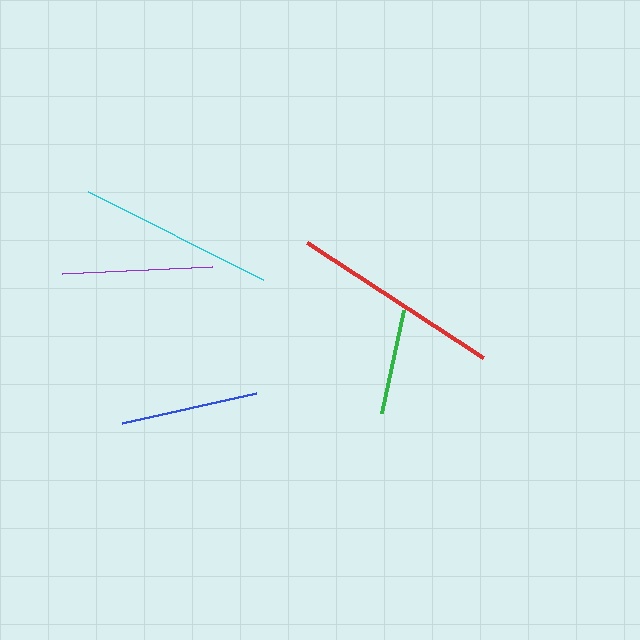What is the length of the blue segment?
The blue segment is approximately 138 pixels long.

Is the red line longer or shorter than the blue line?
The red line is longer than the blue line.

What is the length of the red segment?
The red segment is approximately 210 pixels long.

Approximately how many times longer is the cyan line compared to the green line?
The cyan line is approximately 1.9 times the length of the green line.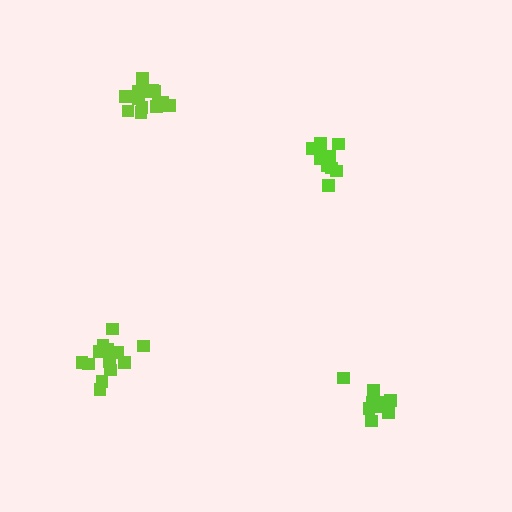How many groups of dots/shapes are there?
There are 4 groups.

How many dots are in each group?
Group 1: 14 dots, Group 2: 10 dots, Group 3: 14 dots, Group 4: 10 dots (48 total).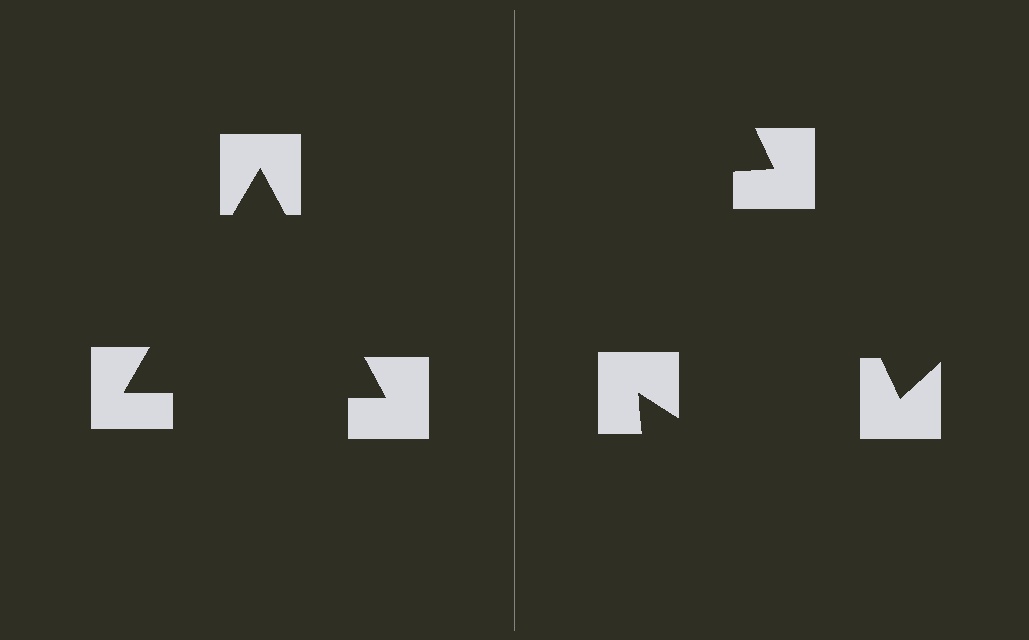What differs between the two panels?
The notched squares are positioned identically on both sides; only the wedge orientations differ. On the left they align to a triangle; on the right they are misaligned.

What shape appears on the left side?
An illusory triangle.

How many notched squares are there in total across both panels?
6 — 3 on each side.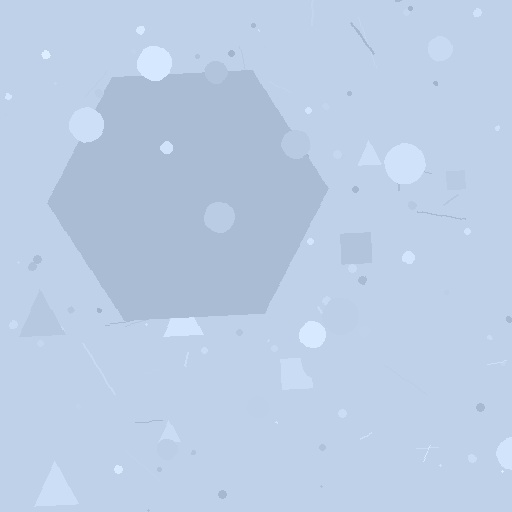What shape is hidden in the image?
A hexagon is hidden in the image.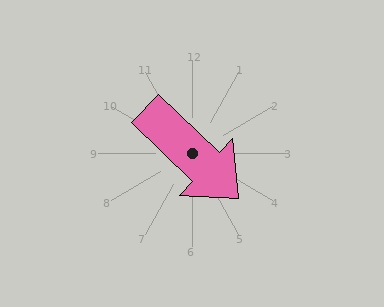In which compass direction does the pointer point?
Southeast.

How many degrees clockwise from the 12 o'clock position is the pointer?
Approximately 134 degrees.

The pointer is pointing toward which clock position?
Roughly 4 o'clock.